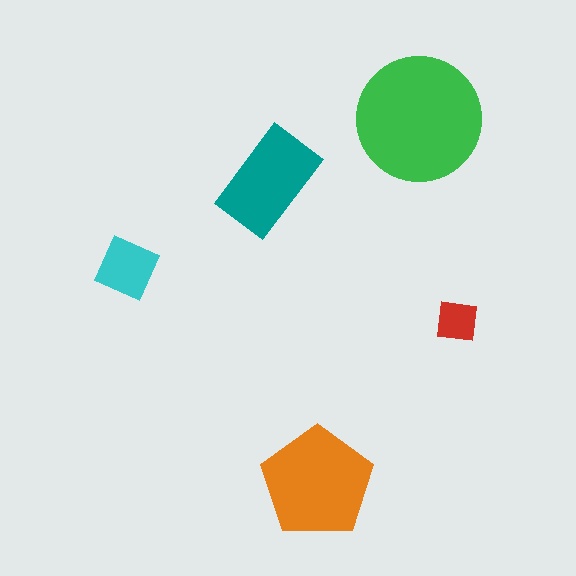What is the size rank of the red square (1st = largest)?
5th.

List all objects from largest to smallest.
The green circle, the orange pentagon, the teal rectangle, the cyan square, the red square.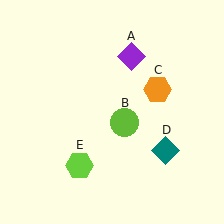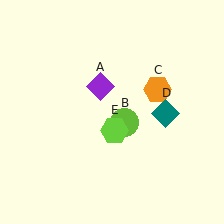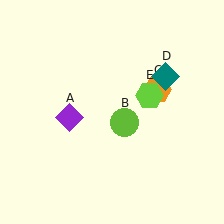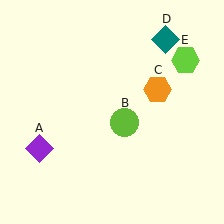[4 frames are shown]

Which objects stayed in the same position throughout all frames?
Lime circle (object B) and orange hexagon (object C) remained stationary.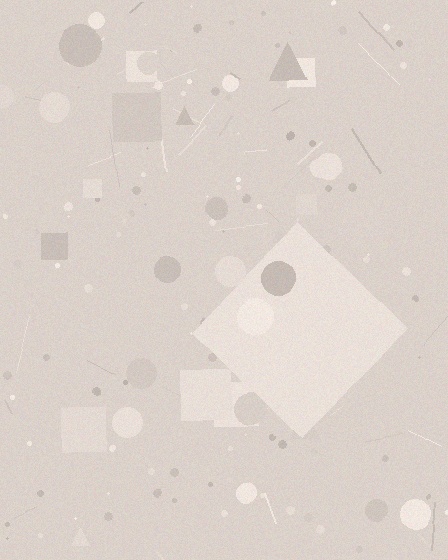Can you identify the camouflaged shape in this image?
The camouflaged shape is a diamond.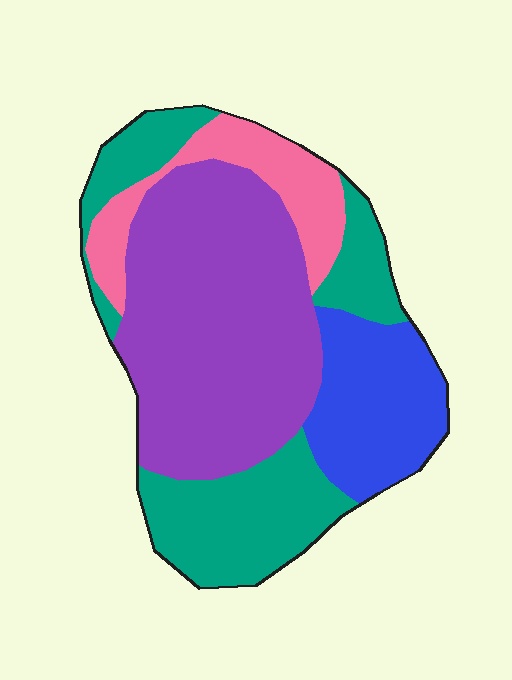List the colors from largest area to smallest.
From largest to smallest: purple, teal, blue, pink.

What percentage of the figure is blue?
Blue covers about 15% of the figure.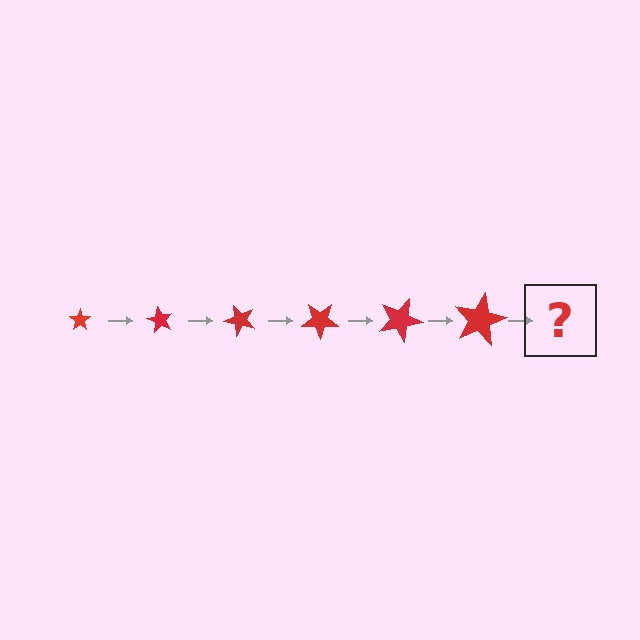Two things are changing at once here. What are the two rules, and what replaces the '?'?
The two rules are that the star grows larger each step and it rotates 60 degrees each step. The '?' should be a star, larger than the previous one and rotated 360 degrees from the start.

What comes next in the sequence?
The next element should be a star, larger than the previous one and rotated 360 degrees from the start.